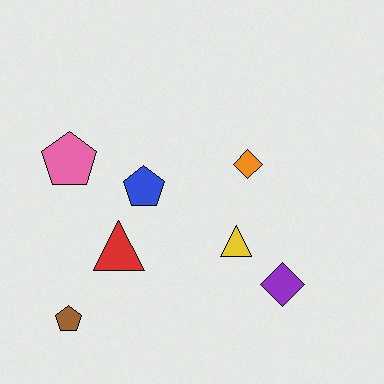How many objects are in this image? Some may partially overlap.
There are 7 objects.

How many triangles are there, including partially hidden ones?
There are 2 triangles.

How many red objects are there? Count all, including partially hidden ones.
There is 1 red object.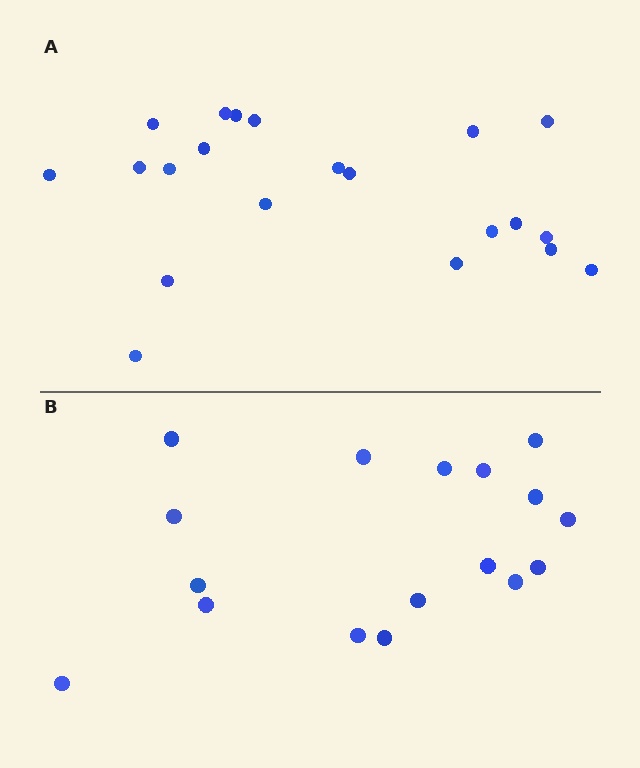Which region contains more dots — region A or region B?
Region A (the top region) has more dots.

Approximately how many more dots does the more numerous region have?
Region A has about 4 more dots than region B.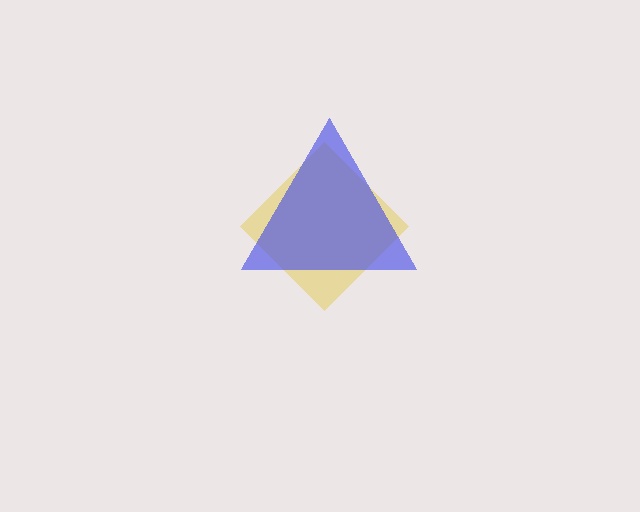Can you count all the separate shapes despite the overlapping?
Yes, there are 2 separate shapes.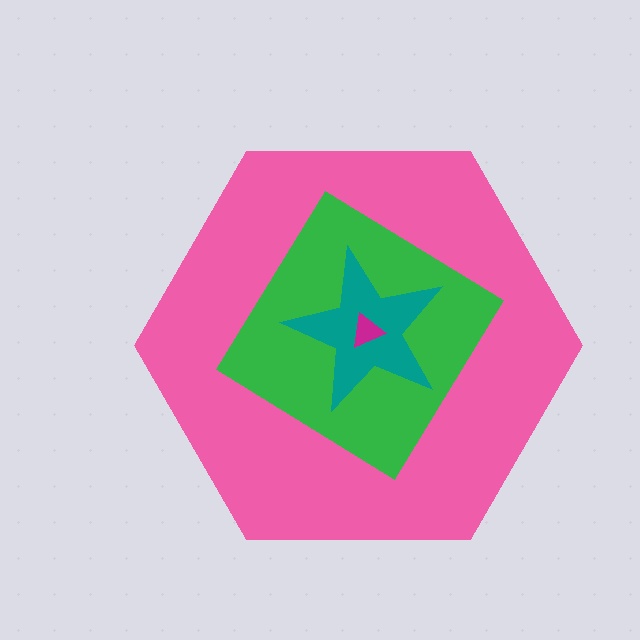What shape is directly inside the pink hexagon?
The green diamond.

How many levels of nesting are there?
4.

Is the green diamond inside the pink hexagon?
Yes.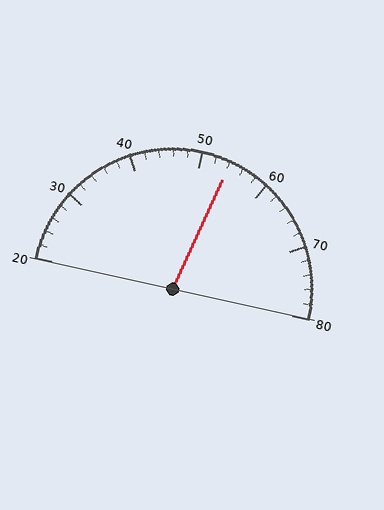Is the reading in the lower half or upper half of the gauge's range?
The reading is in the upper half of the range (20 to 80).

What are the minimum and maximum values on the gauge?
The gauge ranges from 20 to 80.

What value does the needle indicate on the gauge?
The needle indicates approximately 54.